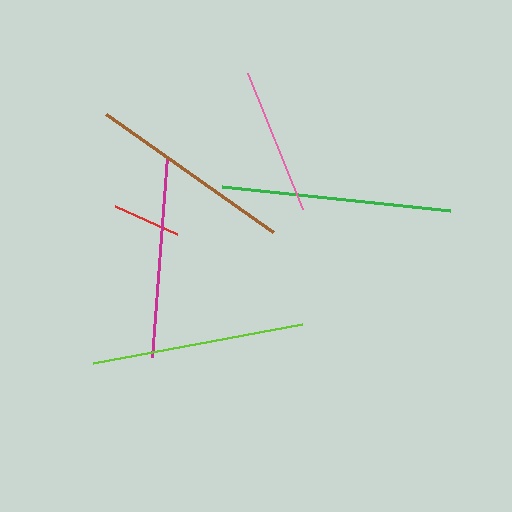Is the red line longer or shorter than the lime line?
The lime line is longer than the red line.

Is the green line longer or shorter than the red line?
The green line is longer than the red line.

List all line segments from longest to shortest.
From longest to shortest: green, lime, brown, magenta, pink, red.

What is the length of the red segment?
The red segment is approximately 68 pixels long.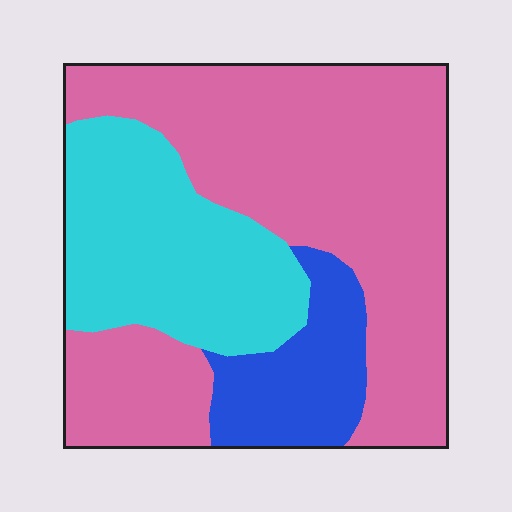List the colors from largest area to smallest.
From largest to smallest: pink, cyan, blue.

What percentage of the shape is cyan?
Cyan covers about 25% of the shape.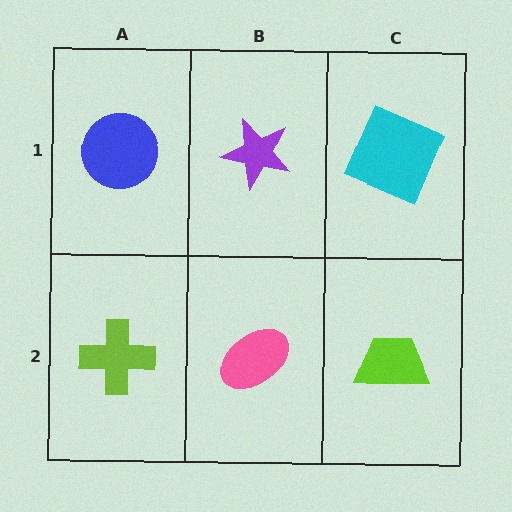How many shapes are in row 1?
3 shapes.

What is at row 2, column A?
A lime cross.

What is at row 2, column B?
A pink ellipse.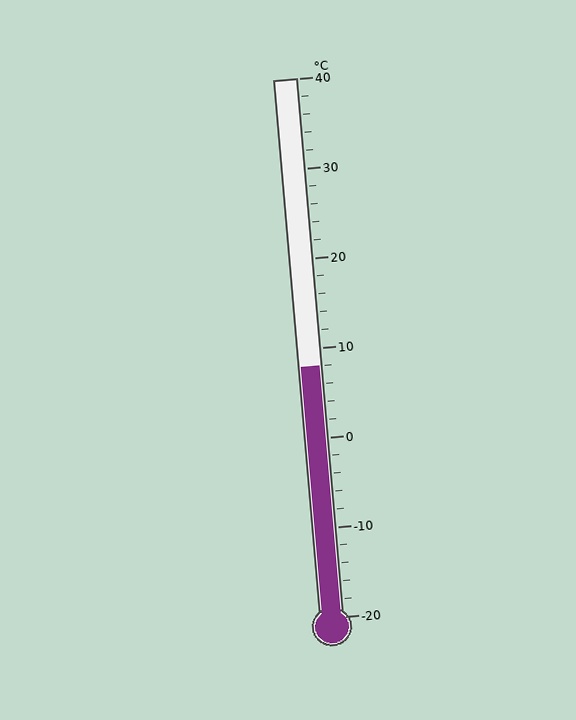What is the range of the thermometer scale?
The thermometer scale ranges from -20°C to 40°C.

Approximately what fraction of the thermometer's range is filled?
The thermometer is filled to approximately 45% of its range.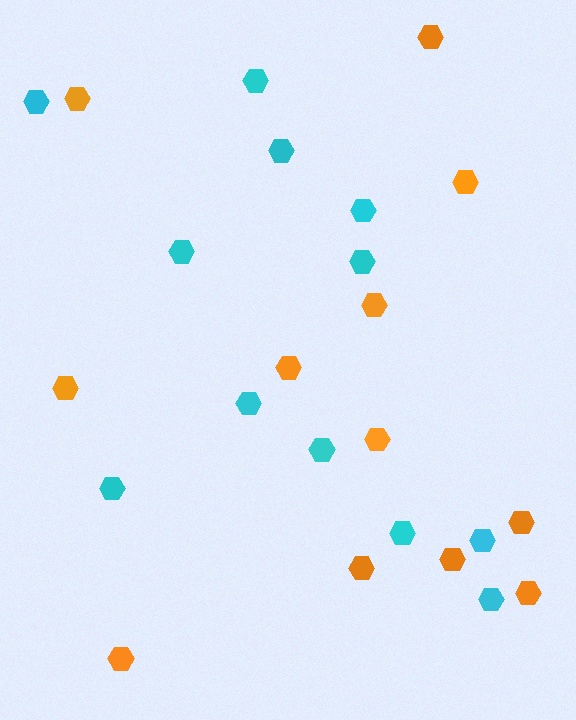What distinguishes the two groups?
There are 2 groups: one group of orange hexagons (12) and one group of cyan hexagons (12).